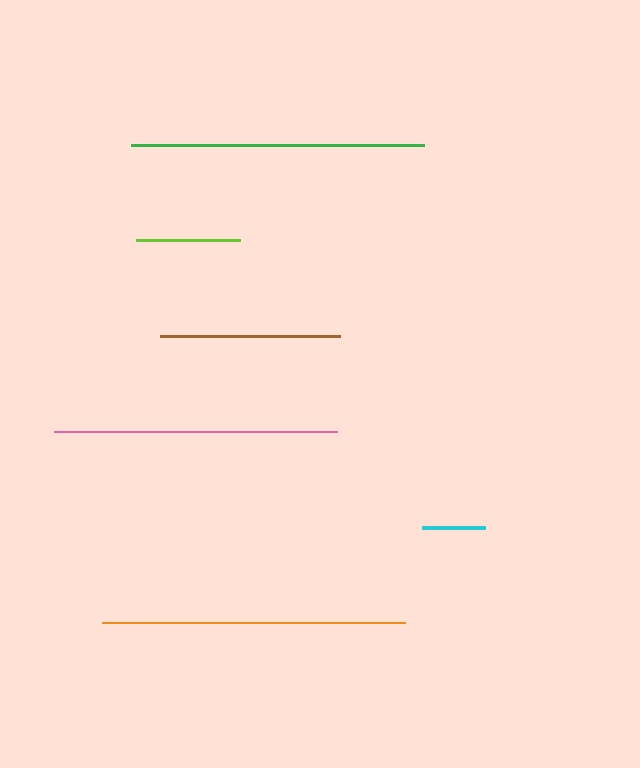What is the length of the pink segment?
The pink segment is approximately 283 pixels long.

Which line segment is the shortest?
The cyan line is the shortest at approximately 63 pixels.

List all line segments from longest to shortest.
From longest to shortest: orange, green, pink, brown, lime, cyan.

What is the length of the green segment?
The green segment is approximately 292 pixels long.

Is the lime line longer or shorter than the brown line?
The brown line is longer than the lime line.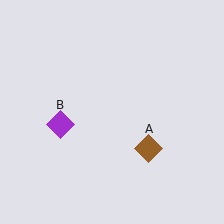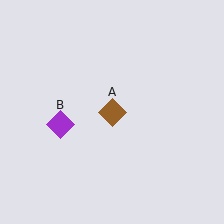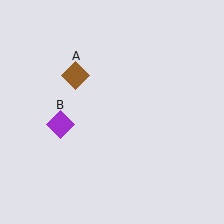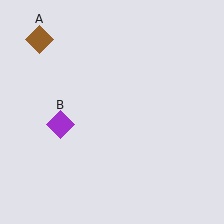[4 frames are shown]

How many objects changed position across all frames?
1 object changed position: brown diamond (object A).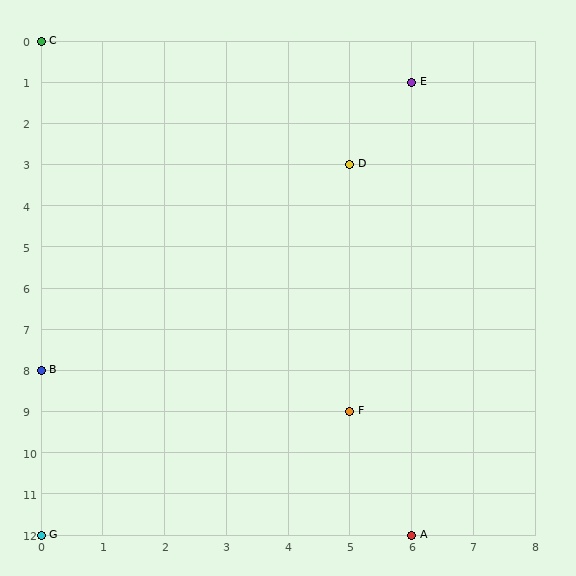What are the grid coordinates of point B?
Point B is at grid coordinates (0, 8).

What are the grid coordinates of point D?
Point D is at grid coordinates (5, 3).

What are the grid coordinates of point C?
Point C is at grid coordinates (0, 0).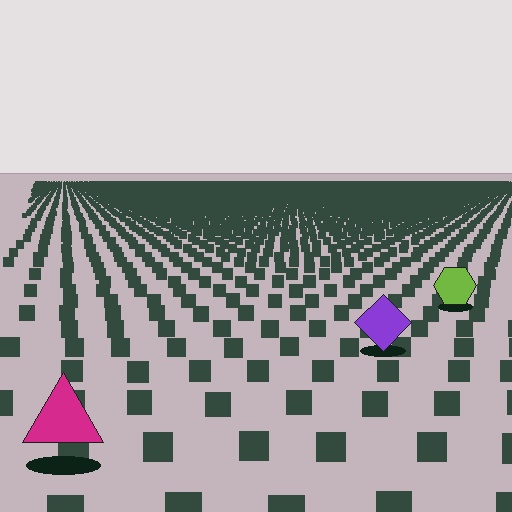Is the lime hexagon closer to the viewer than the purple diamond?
No. The purple diamond is closer — you can tell from the texture gradient: the ground texture is coarser near it.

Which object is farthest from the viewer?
The lime hexagon is farthest from the viewer. It appears smaller and the ground texture around it is denser.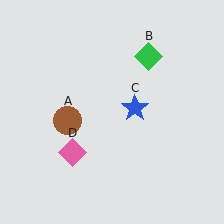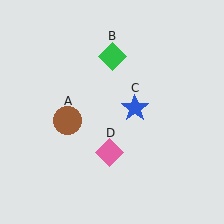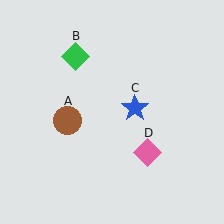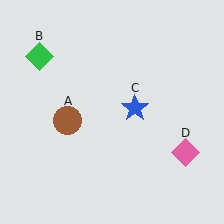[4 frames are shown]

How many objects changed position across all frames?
2 objects changed position: green diamond (object B), pink diamond (object D).